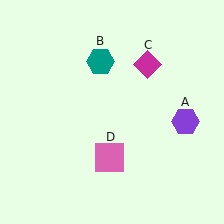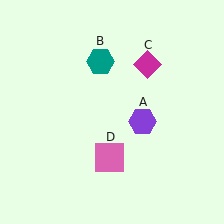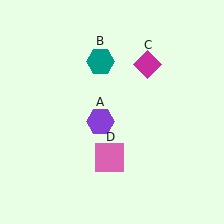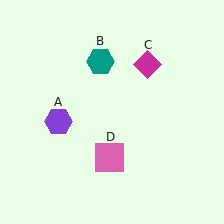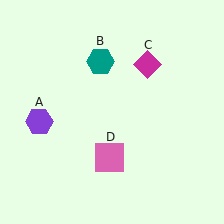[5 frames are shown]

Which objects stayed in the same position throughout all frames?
Teal hexagon (object B) and magenta diamond (object C) and pink square (object D) remained stationary.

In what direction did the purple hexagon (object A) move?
The purple hexagon (object A) moved left.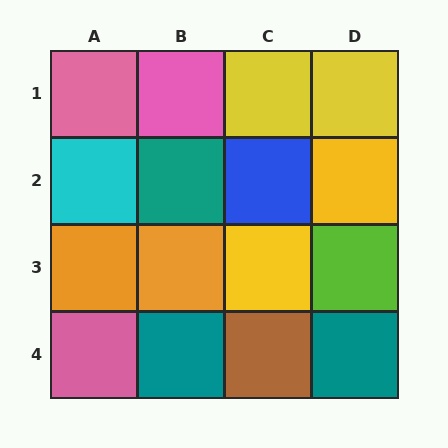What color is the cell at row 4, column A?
Pink.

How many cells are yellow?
4 cells are yellow.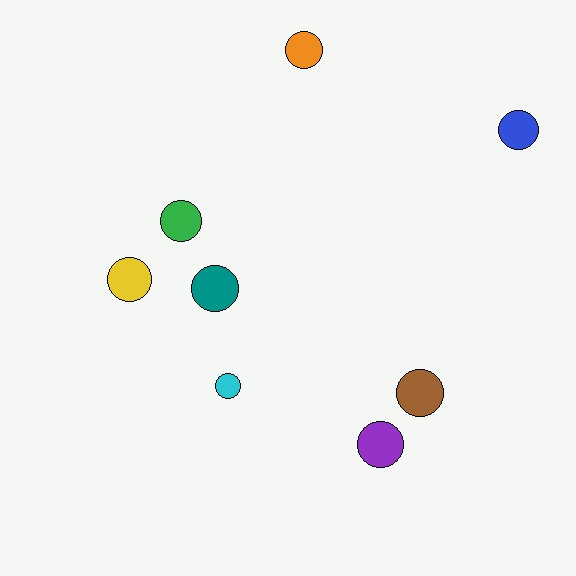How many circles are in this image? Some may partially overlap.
There are 8 circles.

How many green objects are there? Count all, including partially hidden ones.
There is 1 green object.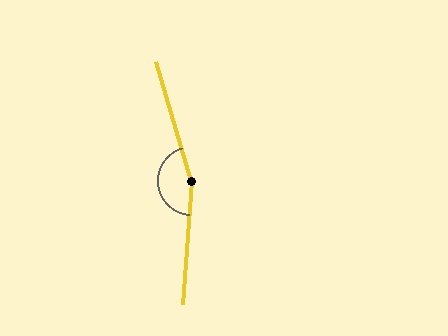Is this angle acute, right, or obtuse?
It is obtuse.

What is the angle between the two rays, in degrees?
Approximately 159 degrees.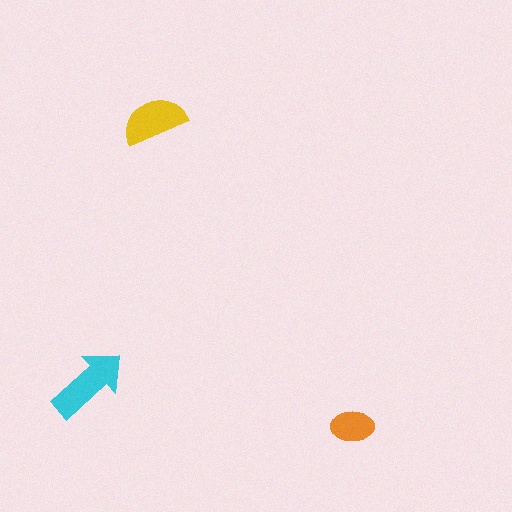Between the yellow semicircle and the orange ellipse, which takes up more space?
The yellow semicircle.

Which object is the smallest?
The orange ellipse.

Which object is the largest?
The cyan arrow.